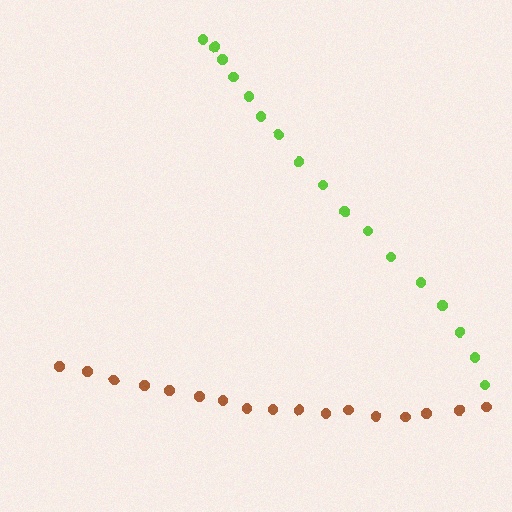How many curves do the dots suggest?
There are 2 distinct paths.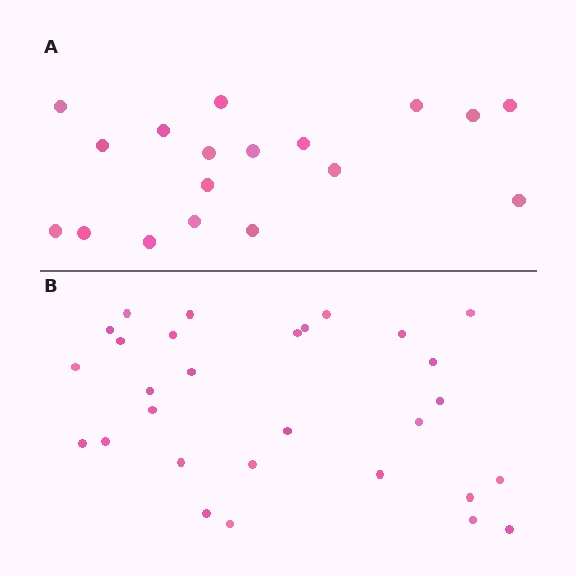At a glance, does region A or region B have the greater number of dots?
Region B (the bottom region) has more dots.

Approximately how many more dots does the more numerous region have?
Region B has roughly 12 or so more dots than region A.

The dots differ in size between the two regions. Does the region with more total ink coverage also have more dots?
No. Region A has more total ink coverage because its dots are larger, but region B actually contains more individual dots. Total area can be misleading — the number of items is what matters here.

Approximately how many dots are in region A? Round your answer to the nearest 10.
About 20 dots. (The exact count is 18, which rounds to 20.)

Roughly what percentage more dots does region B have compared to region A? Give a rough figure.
About 60% more.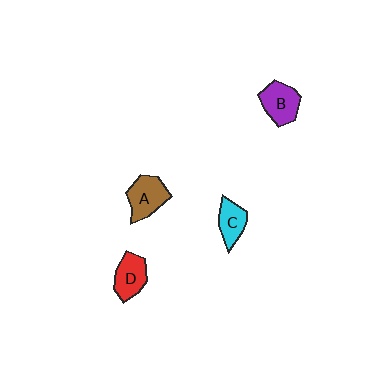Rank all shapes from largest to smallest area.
From largest to smallest: A (brown), B (purple), D (red), C (cyan).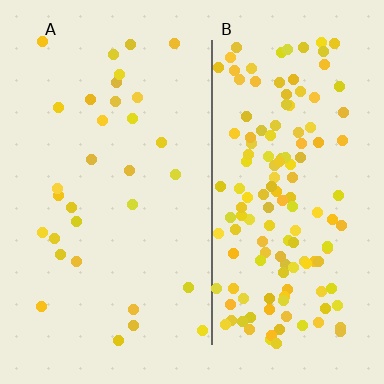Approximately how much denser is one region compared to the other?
Approximately 4.7× — region B over region A.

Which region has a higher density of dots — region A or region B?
B (the right).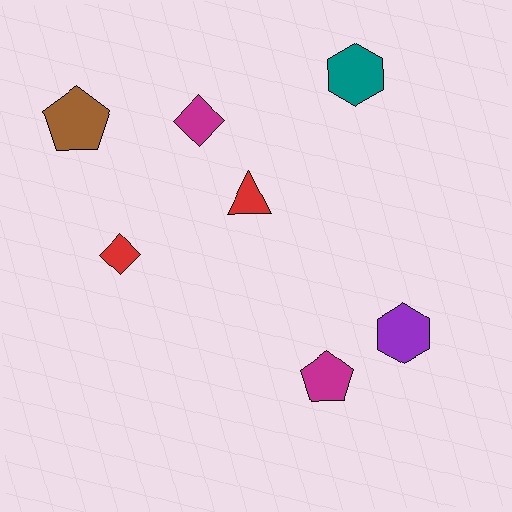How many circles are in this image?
There are no circles.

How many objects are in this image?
There are 7 objects.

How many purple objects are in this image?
There is 1 purple object.